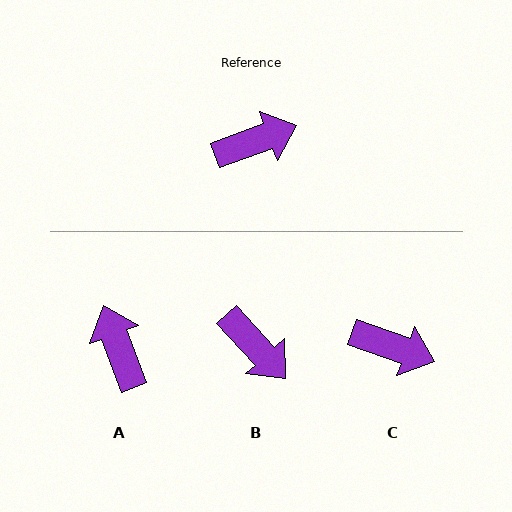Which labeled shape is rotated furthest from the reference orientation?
A, about 91 degrees away.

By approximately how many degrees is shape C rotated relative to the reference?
Approximately 40 degrees clockwise.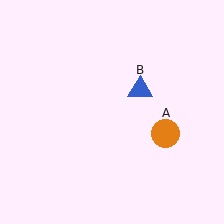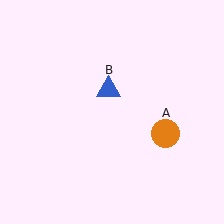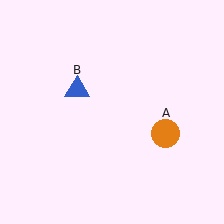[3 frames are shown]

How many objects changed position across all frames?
1 object changed position: blue triangle (object B).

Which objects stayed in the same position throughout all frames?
Orange circle (object A) remained stationary.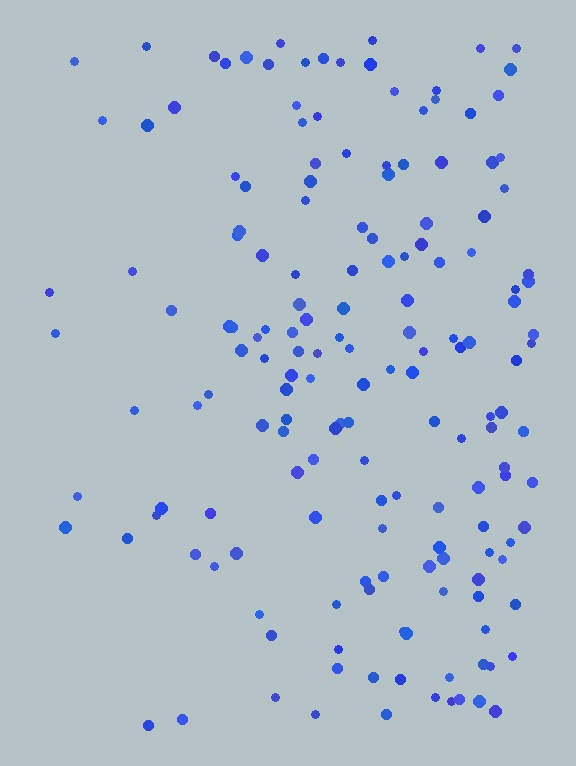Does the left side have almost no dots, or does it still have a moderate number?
Still a moderate number, just noticeably fewer than the right.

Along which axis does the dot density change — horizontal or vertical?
Horizontal.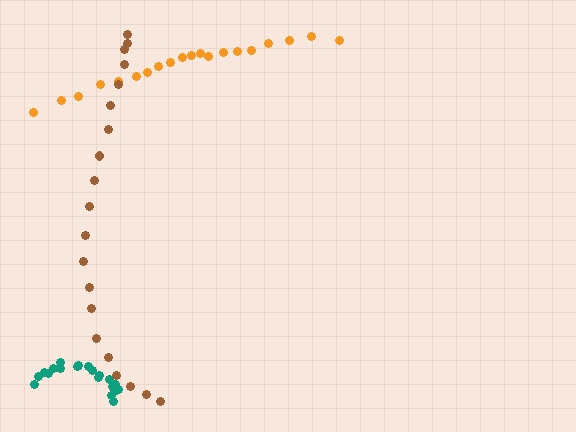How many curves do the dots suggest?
There are 3 distinct paths.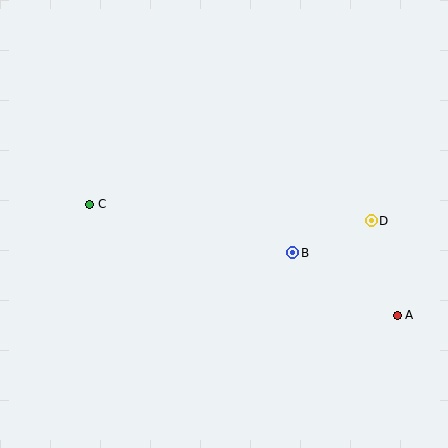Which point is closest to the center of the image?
Point B at (293, 253) is closest to the center.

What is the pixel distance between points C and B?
The distance between C and B is 208 pixels.